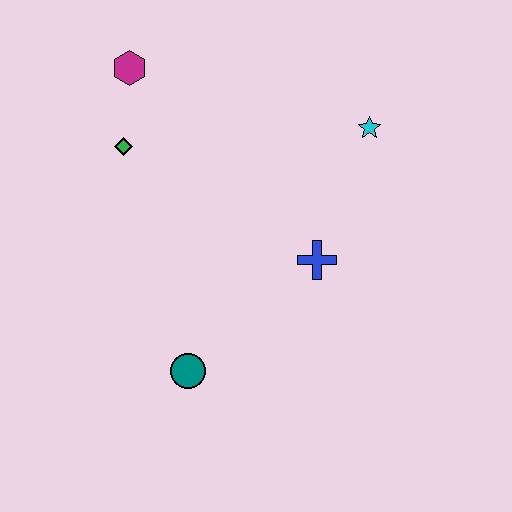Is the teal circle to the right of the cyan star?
No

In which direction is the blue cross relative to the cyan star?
The blue cross is below the cyan star.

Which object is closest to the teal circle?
The blue cross is closest to the teal circle.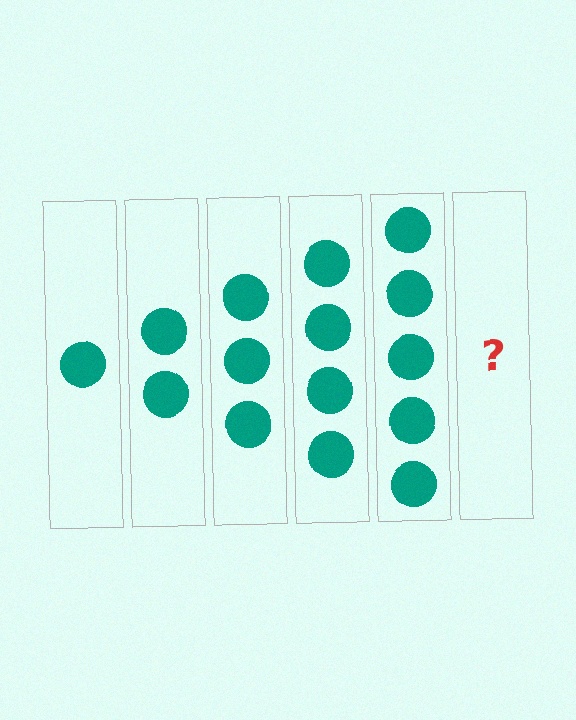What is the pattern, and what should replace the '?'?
The pattern is that each step adds one more circle. The '?' should be 6 circles.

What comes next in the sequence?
The next element should be 6 circles.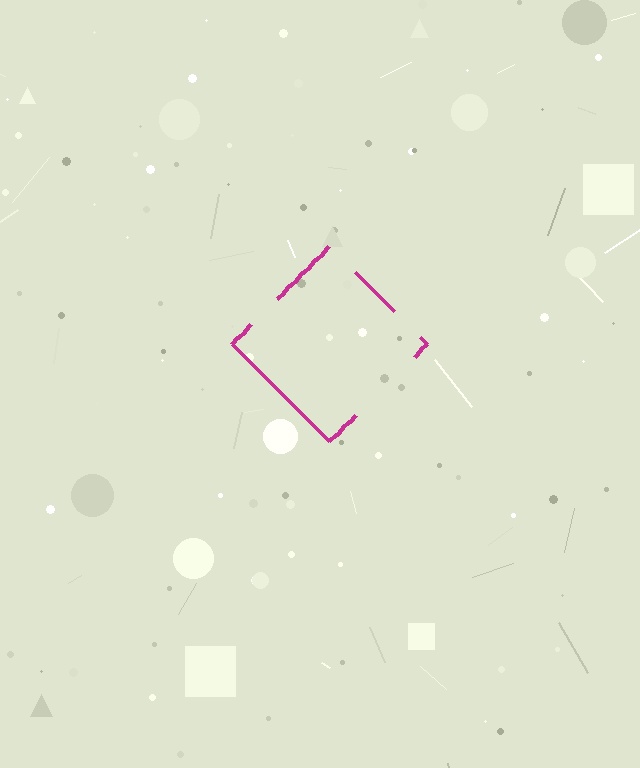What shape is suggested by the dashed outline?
The dashed outline suggests a diamond.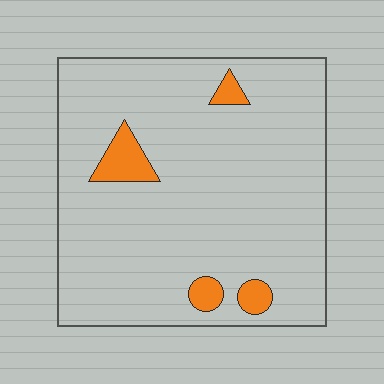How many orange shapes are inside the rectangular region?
4.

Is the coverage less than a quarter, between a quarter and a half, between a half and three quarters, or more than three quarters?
Less than a quarter.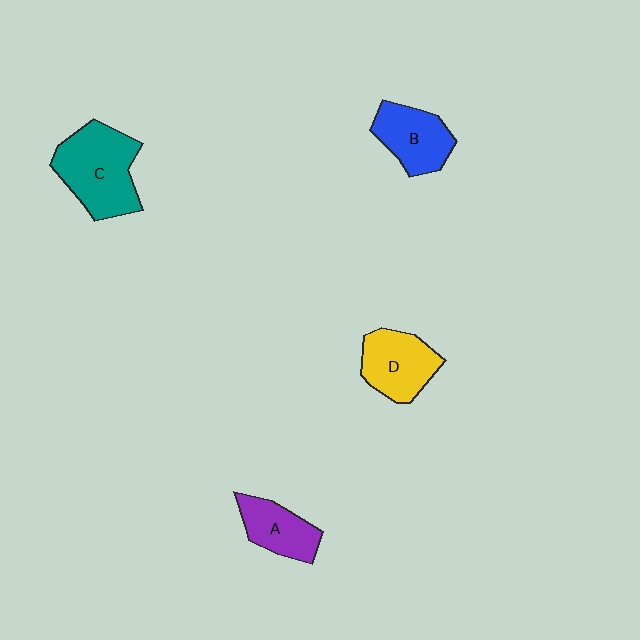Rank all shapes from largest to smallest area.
From largest to smallest: C (teal), D (yellow), B (blue), A (purple).